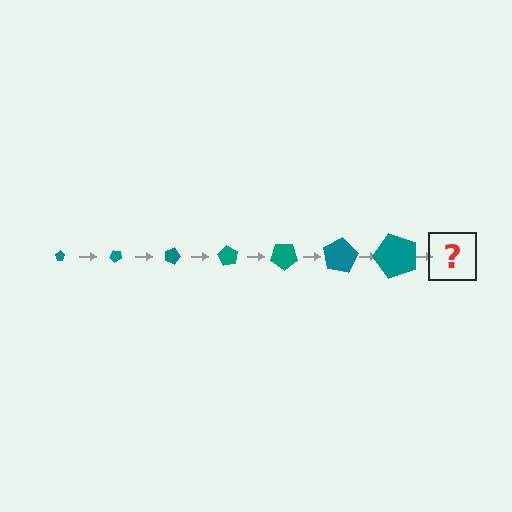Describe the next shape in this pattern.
It should be a pentagon, larger than the previous one and rotated 315 degrees from the start.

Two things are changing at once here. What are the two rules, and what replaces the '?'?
The two rules are that the pentagon grows larger each step and it rotates 45 degrees each step. The '?' should be a pentagon, larger than the previous one and rotated 315 degrees from the start.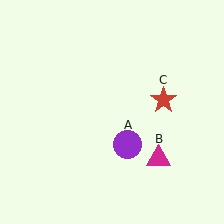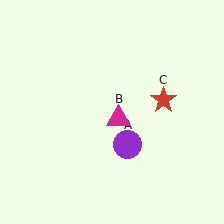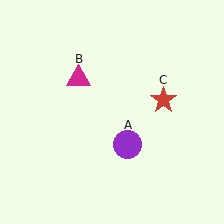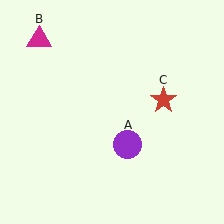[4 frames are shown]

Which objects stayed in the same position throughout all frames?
Purple circle (object A) and red star (object C) remained stationary.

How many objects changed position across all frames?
1 object changed position: magenta triangle (object B).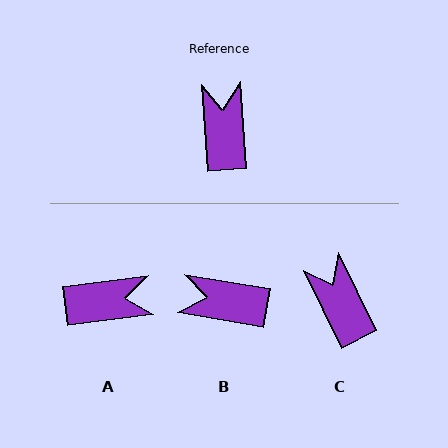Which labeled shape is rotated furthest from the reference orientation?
A, about 87 degrees away.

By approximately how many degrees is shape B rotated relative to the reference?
Approximately 76 degrees counter-clockwise.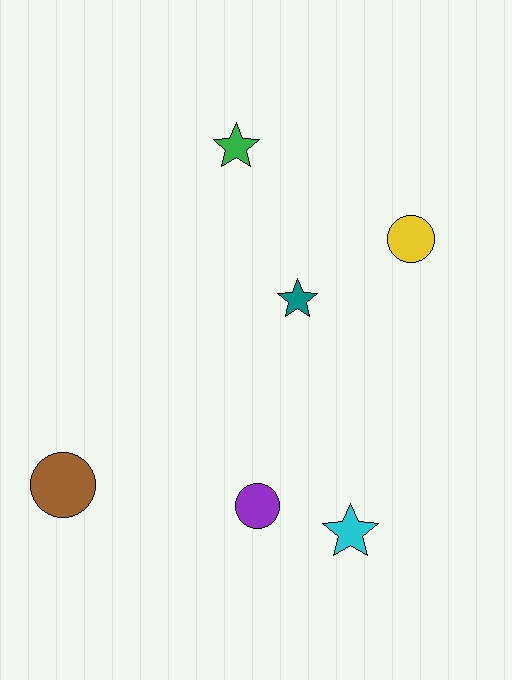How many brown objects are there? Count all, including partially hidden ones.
There is 1 brown object.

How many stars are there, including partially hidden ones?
There are 3 stars.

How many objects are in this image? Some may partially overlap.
There are 6 objects.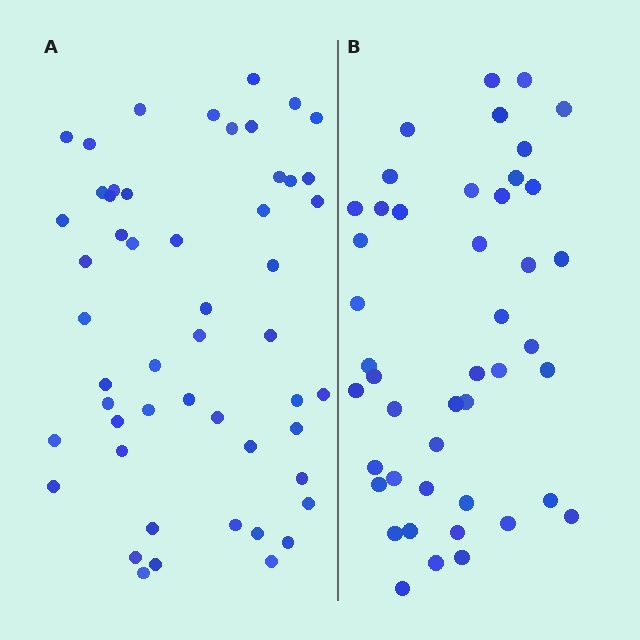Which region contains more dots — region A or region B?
Region A (the left region) has more dots.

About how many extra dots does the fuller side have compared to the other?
Region A has roughly 8 or so more dots than region B.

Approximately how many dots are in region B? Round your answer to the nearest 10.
About 40 dots. (The exact count is 45, which rounds to 40.)